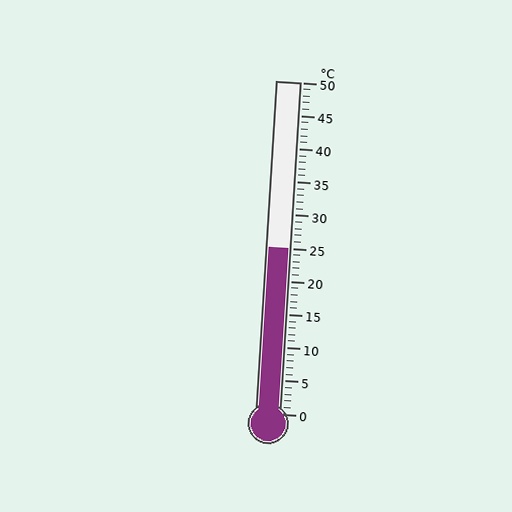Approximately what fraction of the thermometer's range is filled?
The thermometer is filled to approximately 50% of its range.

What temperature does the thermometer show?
The thermometer shows approximately 25°C.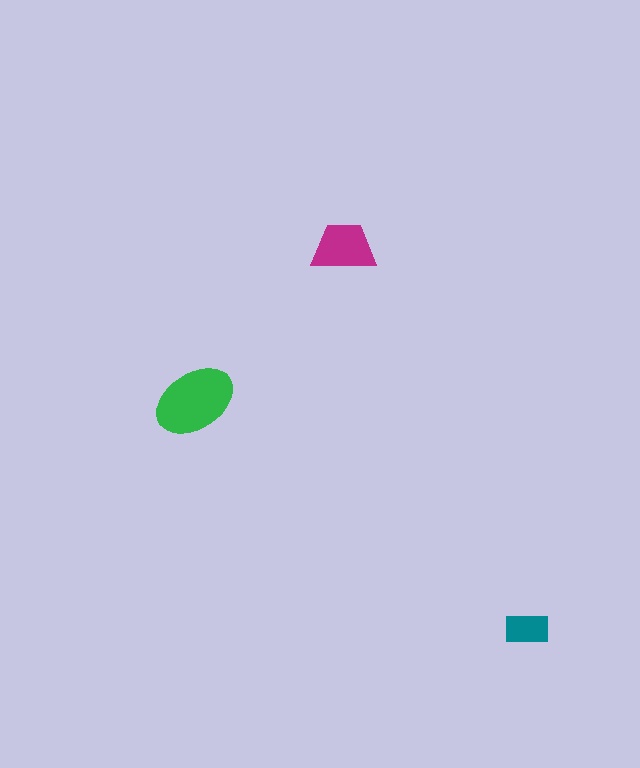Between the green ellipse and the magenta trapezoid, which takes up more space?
The green ellipse.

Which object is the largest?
The green ellipse.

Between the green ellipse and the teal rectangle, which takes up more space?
The green ellipse.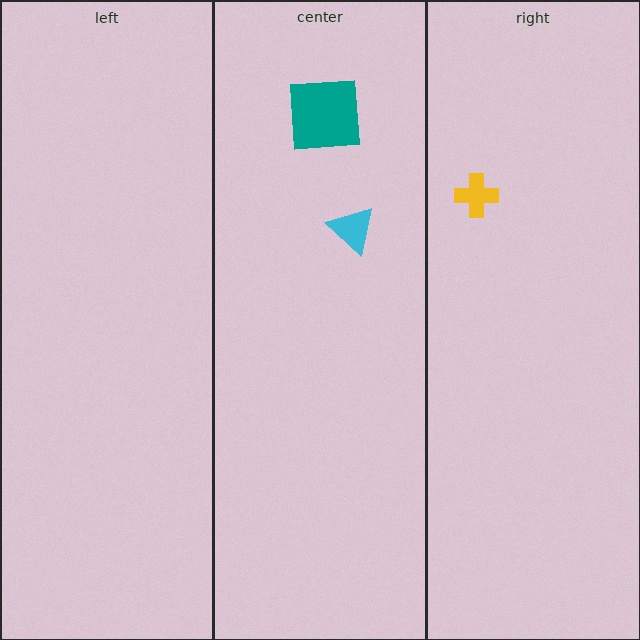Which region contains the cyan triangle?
The center region.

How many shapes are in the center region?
2.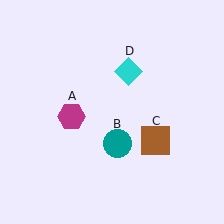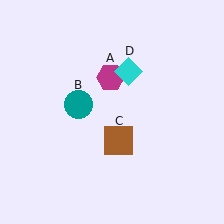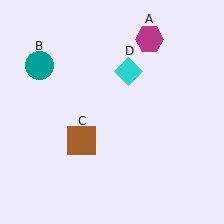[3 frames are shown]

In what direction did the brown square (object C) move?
The brown square (object C) moved left.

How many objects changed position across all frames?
3 objects changed position: magenta hexagon (object A), teal circle (object B), brown square (object C).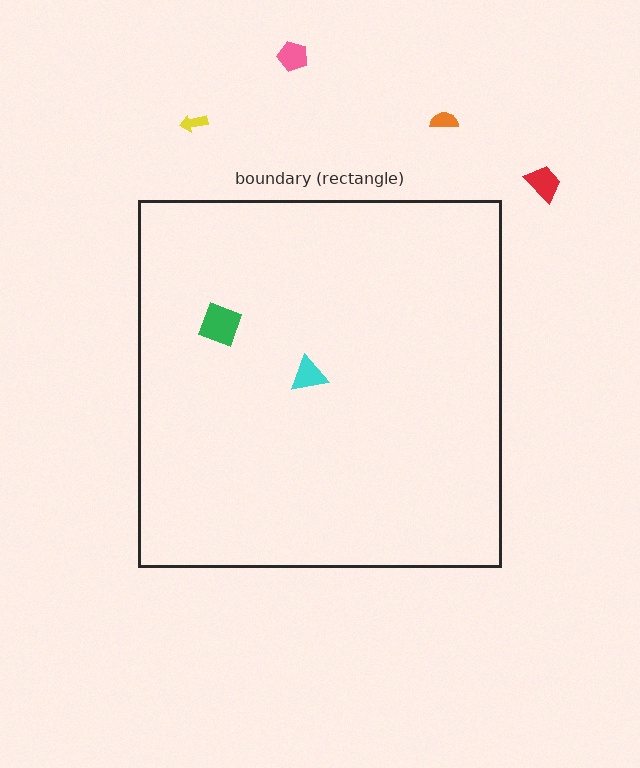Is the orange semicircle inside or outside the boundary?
Outside.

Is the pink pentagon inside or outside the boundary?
Outside.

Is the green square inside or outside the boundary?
Inside.